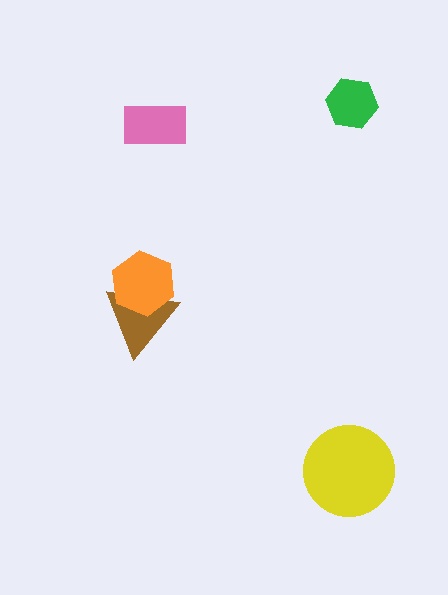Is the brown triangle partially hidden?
Yes, it is partially covered by another shape.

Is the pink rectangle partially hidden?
No, no other shape covers it.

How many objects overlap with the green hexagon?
0 objects overlap with the green hexagon.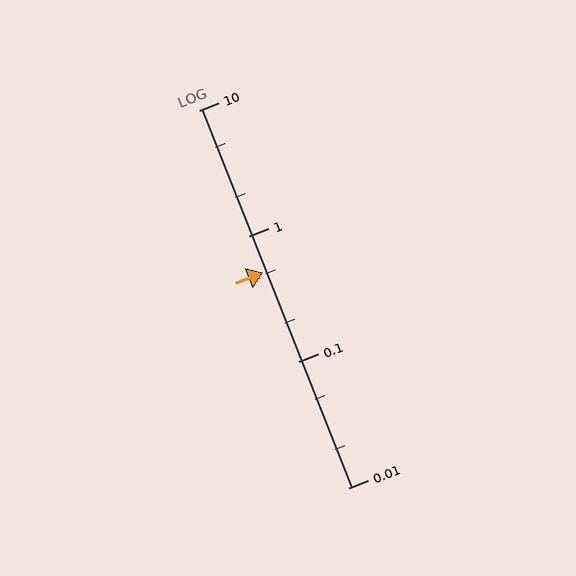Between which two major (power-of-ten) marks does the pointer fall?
The pointer is between 0.1 and 1.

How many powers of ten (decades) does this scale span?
The scale spans 3 decades, from 0.01 to 10.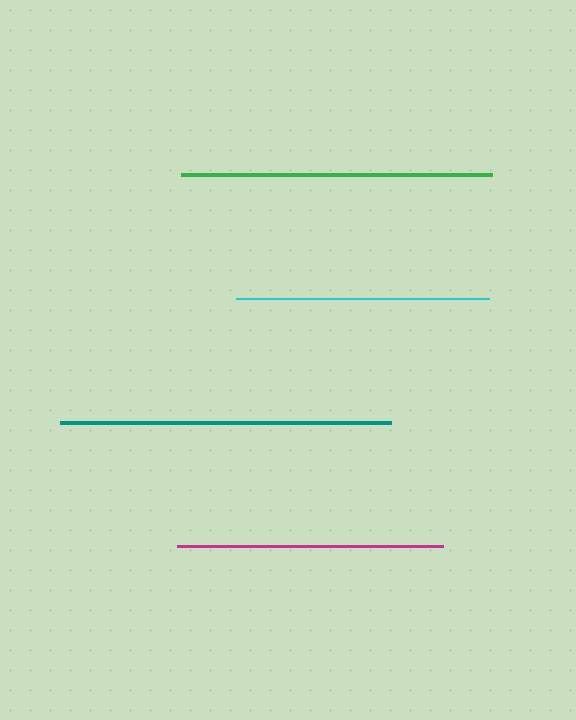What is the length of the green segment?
The green segment is approximately 311 pixels long.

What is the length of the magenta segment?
The magenta segment is approximately 266 pixels long.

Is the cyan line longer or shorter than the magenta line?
The magenta line is longer than the cyan line.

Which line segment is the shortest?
The cyan line is the shortest at approximately 253 pixels.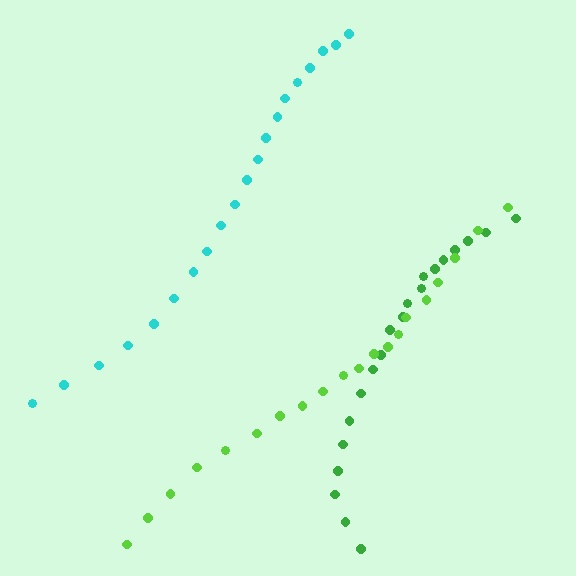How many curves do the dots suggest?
There are 3 distinct paths.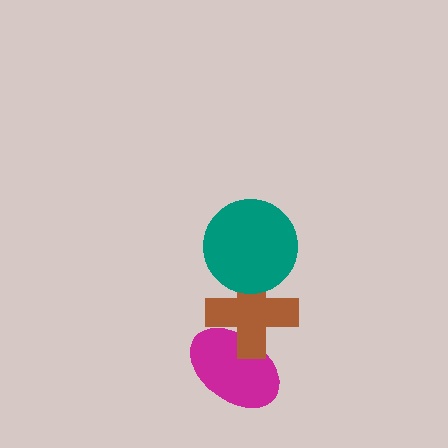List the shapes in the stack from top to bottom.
From top to bottom: the teal circle, the brown cross, the magenta ellipse.